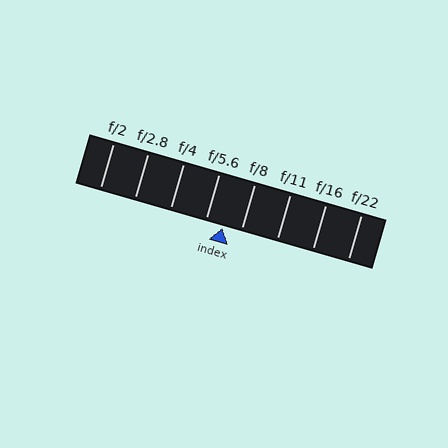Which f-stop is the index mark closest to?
The index mark is closest to f/5.6.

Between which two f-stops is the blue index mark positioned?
The index mark is between f/5.6 and f/8.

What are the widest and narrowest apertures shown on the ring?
The widest aperture shown is f/2 and the narrowest is f/22.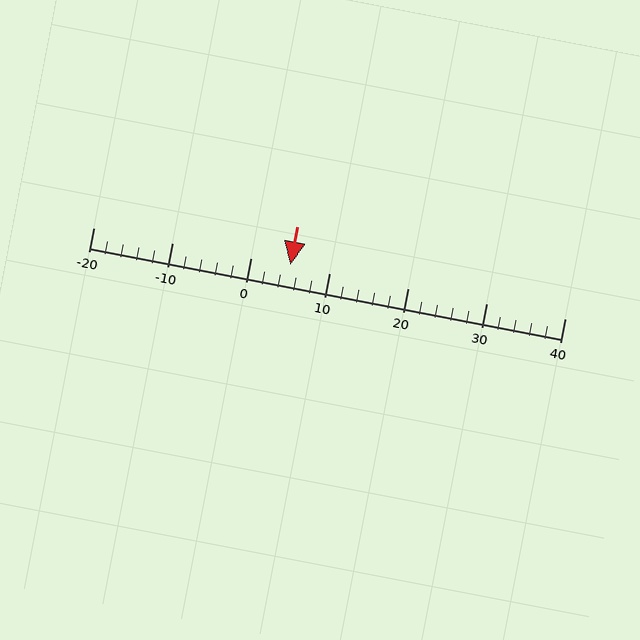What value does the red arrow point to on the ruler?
The red arrow points to approximately 5.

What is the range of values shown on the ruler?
The ruler shows values from -20 to 40.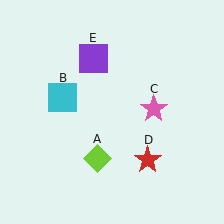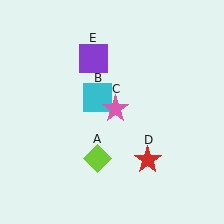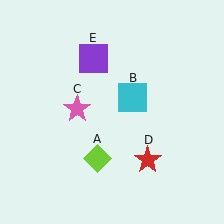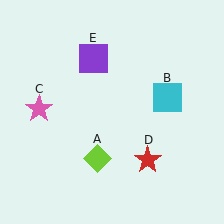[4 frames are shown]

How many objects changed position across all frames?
2 objects changed position: cyan square (object B), pink star (object C).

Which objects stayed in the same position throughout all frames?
Lime diamond (object A) and red star (object D) and purple square (object E) remained stationary.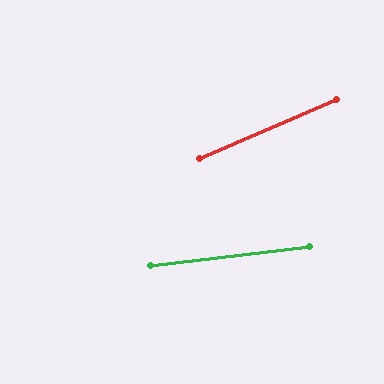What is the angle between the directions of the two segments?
Approximately 17 degrees.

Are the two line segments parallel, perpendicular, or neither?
Neither parallel nor perpendicular — they differ by about 17°.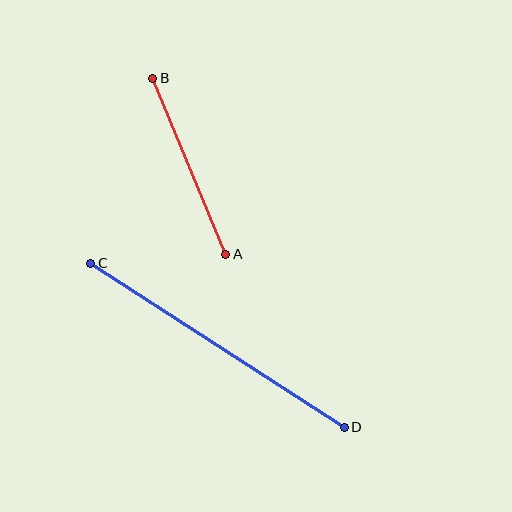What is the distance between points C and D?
The distance is approximately 302 pixels.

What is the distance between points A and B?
The distance is approximately 190 pixels.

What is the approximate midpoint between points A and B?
The midpoint is at approximately (189, 166) pixels.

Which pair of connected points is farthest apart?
Points C and D are farthest apart.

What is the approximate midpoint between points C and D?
The midpoint is at approximately (217, 345) pixels.